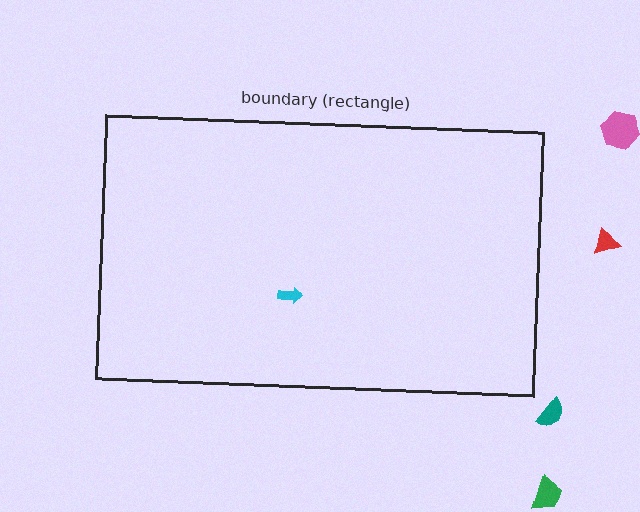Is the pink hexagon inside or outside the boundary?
Outside.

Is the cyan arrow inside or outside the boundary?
Inside.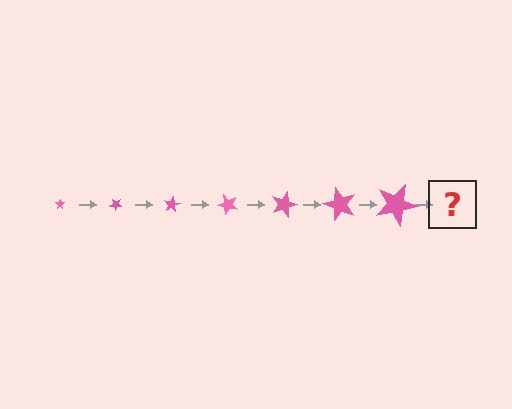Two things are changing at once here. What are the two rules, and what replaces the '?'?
The two rules are that the star grows larger each step and it rotates 40 degrees each step. The '?' should be a star, larger than the previous one and rotated 280 degrees from the start.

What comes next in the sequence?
The next element should be a star, larger than the previous one and rotated 280 degrees from the start.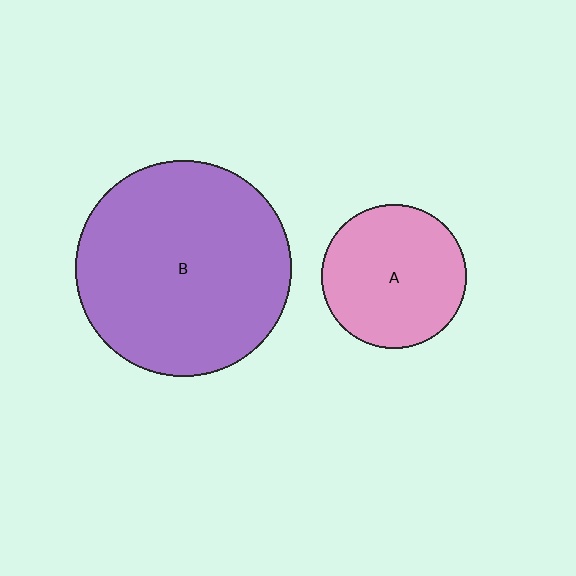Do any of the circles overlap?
No, none of the circles overlap.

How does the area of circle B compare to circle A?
Approximately 2.2 times.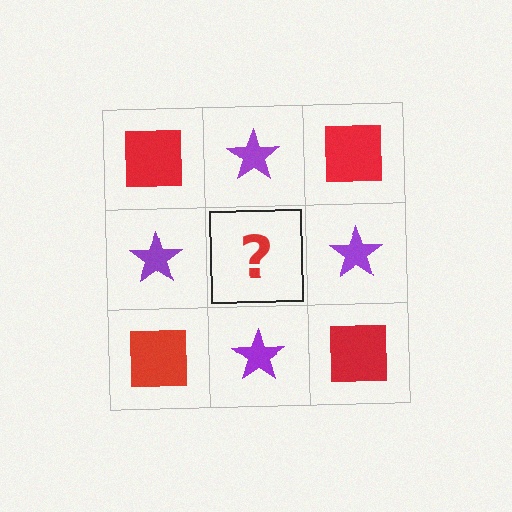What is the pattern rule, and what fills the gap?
The rule is that it alternates red square and purple star in a checkerboard pattern. The gap should be filled with a red square.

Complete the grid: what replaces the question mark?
The question mark should be replaced with a red square.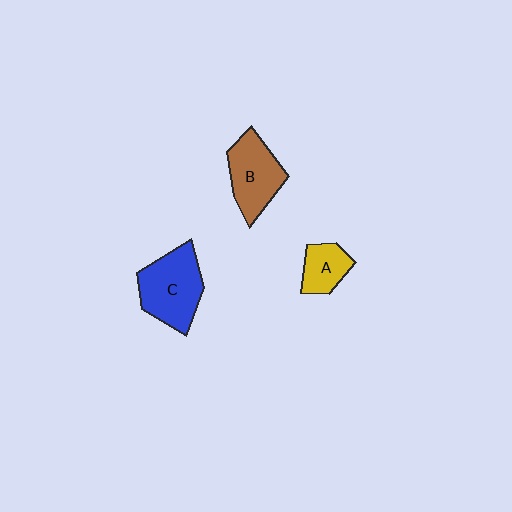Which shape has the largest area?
Shape C (blue).